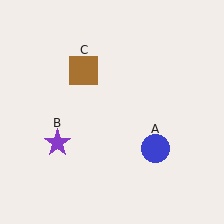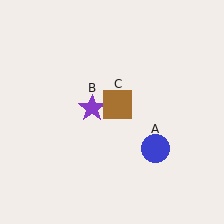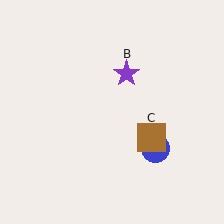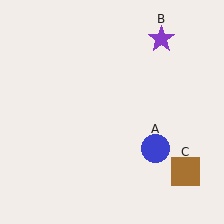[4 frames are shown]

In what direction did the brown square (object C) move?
The brown square (object C) moved down and to the right.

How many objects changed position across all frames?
2 objects changed position: purple star (object B), brown square (object C).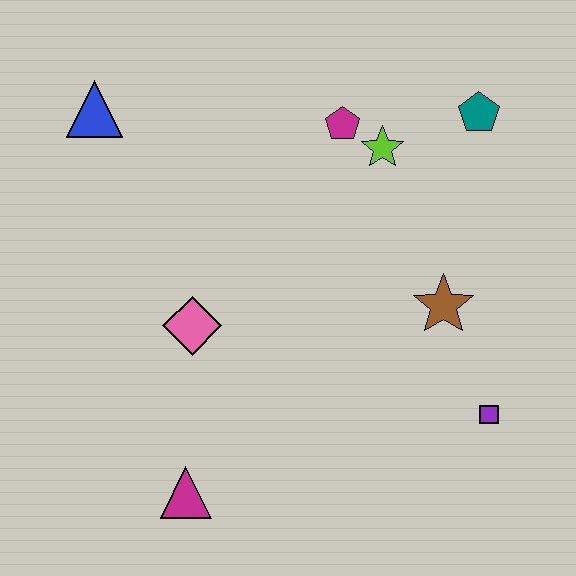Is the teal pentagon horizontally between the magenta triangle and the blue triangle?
No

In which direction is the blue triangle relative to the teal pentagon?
The blue triangle is to the left of the teal pentagon.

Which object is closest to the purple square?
The brown star is closest to the purple square.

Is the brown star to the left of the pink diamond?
No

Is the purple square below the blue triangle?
Yes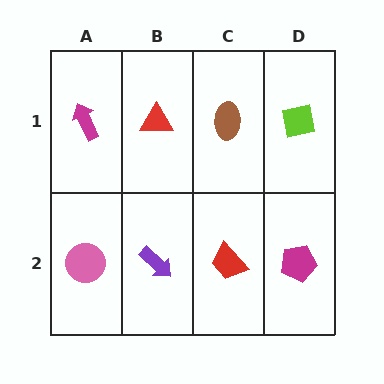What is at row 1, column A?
A magenta arrow.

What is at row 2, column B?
A purple arrow.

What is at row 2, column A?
A pink circle.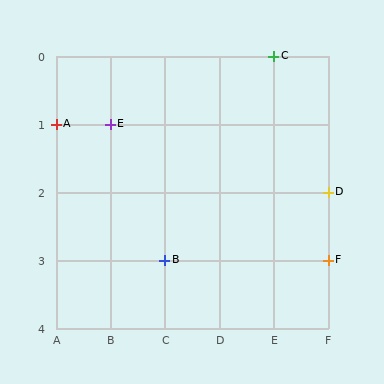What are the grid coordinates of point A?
Point A is at grid coordinates (A, 1).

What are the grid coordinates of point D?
Point D is at grid coordinates (F, 2).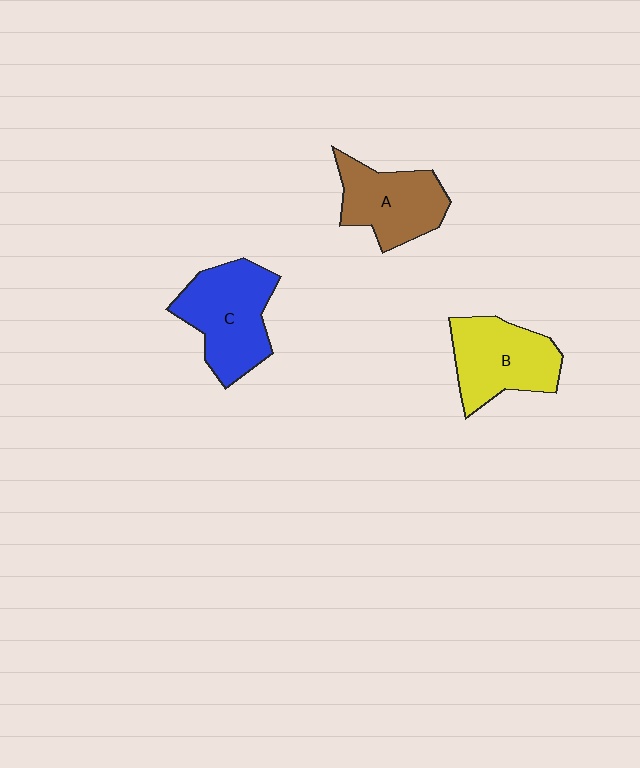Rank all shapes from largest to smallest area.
From largest to smallest: C (blue), B (yellow), A (brown).